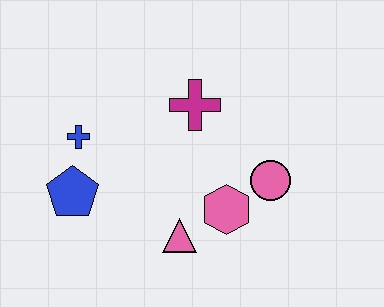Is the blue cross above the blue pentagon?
Yes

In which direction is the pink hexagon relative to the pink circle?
The pink hexagon is to the left of the pink circle.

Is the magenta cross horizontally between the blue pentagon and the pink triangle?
No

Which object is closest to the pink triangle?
The pink hexagon is closest to the pink triangle.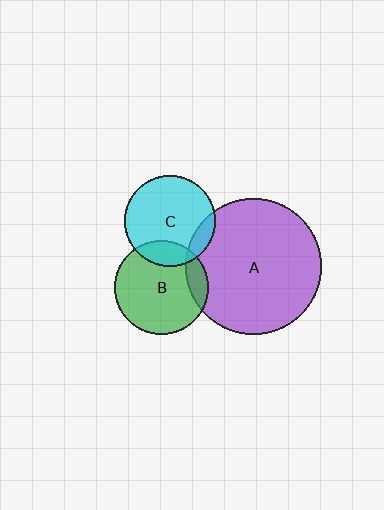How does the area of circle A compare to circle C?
Approximately 2.3 times.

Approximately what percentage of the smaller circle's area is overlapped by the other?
Approximately 15%.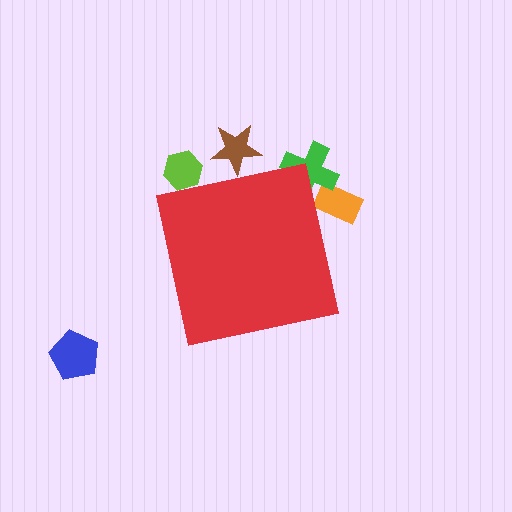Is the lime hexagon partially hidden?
Yes, the lime hexagon is partially hidden behind the red square.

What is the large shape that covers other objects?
A red square.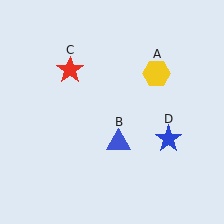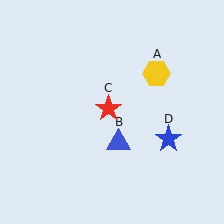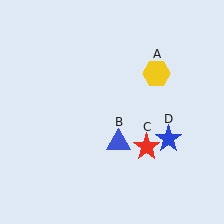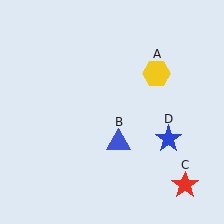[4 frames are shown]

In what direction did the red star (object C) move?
The red star (object C) moved down and to the right.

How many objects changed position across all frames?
1 object changed position: red star (object C).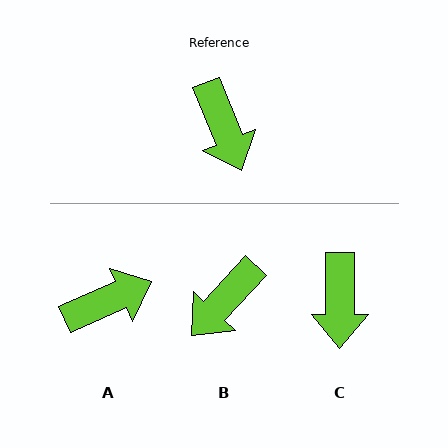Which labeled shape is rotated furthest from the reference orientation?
A, about 91 degrees away.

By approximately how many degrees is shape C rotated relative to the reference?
Approximately 22 degrees clockwise.